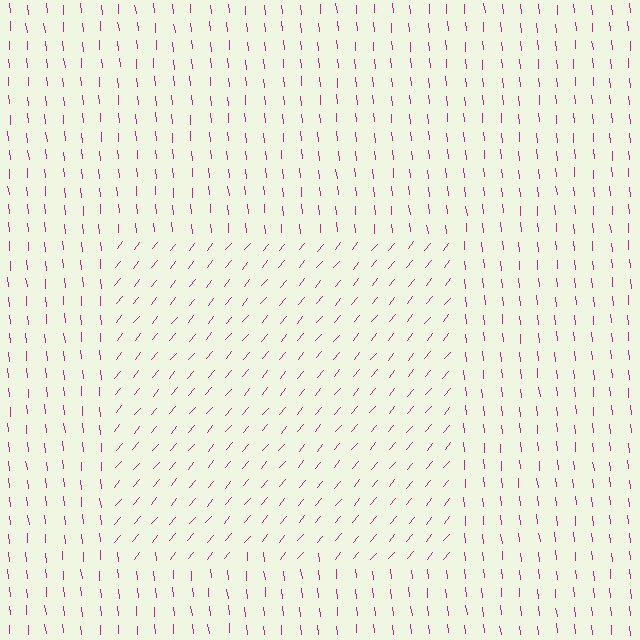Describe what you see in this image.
The image is filled with small magenta line segments. A rectangle region in the image has lines oriented differently from the surrounding lines, creating a visible texture boundary.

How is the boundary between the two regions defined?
The boundary is defined purely by a change in line orientation (approximately 45 degrees difference). All lines are the same color and thickness.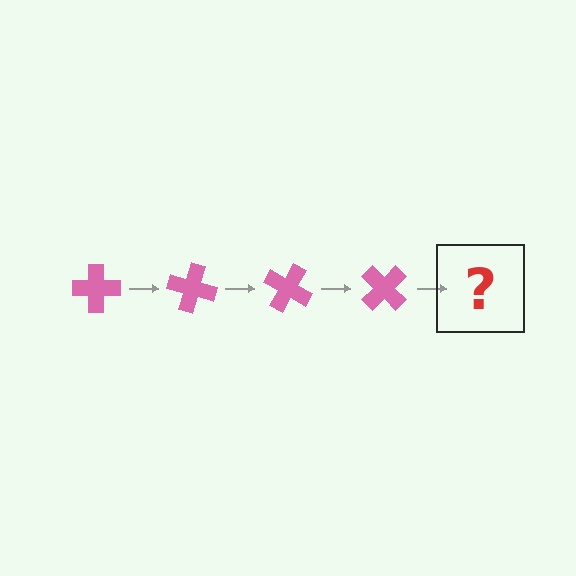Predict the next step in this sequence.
The next step is a pink cross rotated 60 degrees.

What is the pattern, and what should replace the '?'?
The pattern is that the cross rotates 15 degrees each step. The '?' should be a pink cross rotated 60 degrees.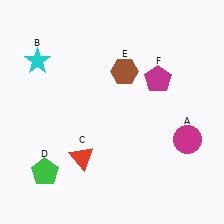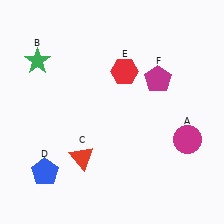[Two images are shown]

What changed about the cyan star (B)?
In Image 1, B is cyan. In Image 2, it changed to green.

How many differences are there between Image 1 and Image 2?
There are 3 differences between the two images.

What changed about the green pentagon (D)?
In Image 1, D is green. In Image 2, it changed to blue.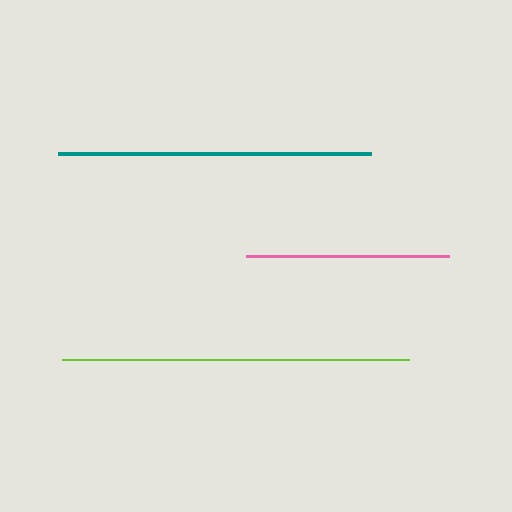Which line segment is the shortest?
The pink line is the shortest at approximately 203 pixels.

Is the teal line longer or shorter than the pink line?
The teal line is longer than the pink line.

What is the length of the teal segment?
The teal segment is approximately 313 pixels long.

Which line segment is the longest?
The lime line is the longest at approximately 347 pixels.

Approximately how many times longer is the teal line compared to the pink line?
The teal line is approximately 1.5 times the length of the pink line.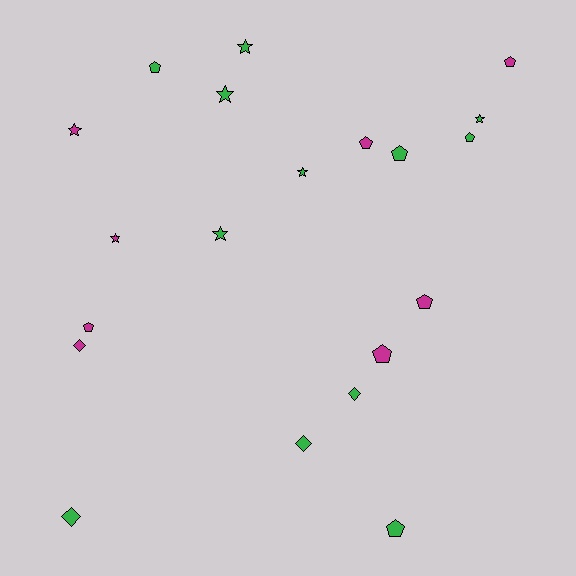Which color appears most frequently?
Green, with 12 objects.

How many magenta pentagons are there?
There are 5 magenta pentagons.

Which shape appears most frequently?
Pentagon, with 9 objects.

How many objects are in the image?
There are 20 objects.